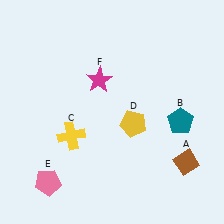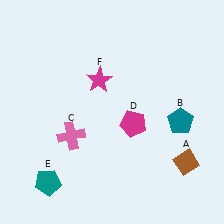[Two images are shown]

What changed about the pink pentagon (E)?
In Image 1, E is pink. In Image 2, it changed to teal.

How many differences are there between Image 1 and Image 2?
There are 3 differences between the two images.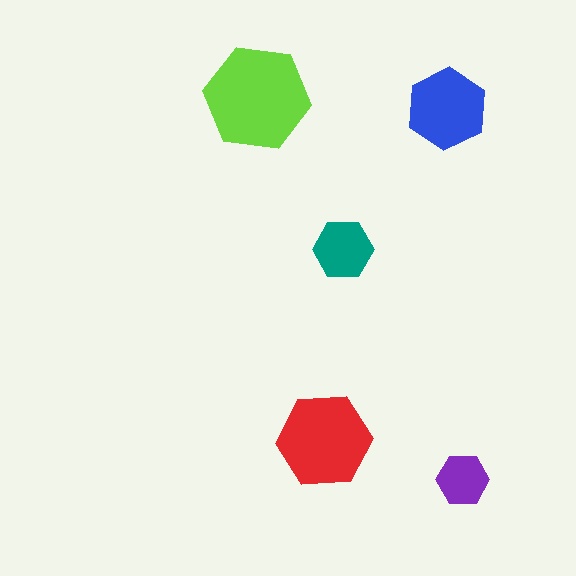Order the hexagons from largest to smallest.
the lime one, the red one, the blue one, the teal one, the purple one.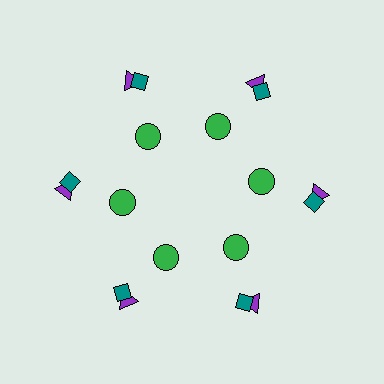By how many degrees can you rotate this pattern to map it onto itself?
The pattern maps onto itself every 60 degrees of rotation.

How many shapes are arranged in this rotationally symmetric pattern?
There are 18 shapes, arranged in 6 groups of 3.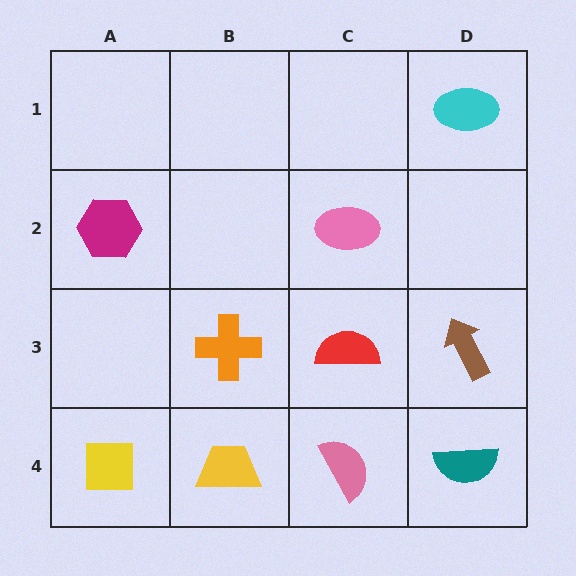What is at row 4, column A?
A yellow square.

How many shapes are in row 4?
4 shapes.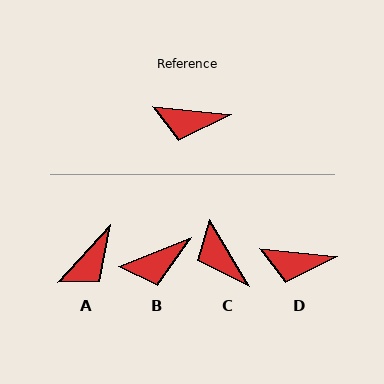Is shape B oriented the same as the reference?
No, it is off by about 27 degrees.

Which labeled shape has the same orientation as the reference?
D.